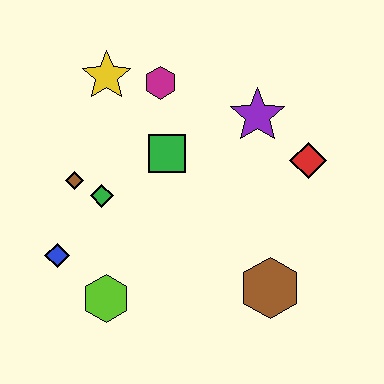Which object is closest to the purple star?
The red diamond is closest to the purple star.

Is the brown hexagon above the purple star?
No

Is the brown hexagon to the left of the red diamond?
Yes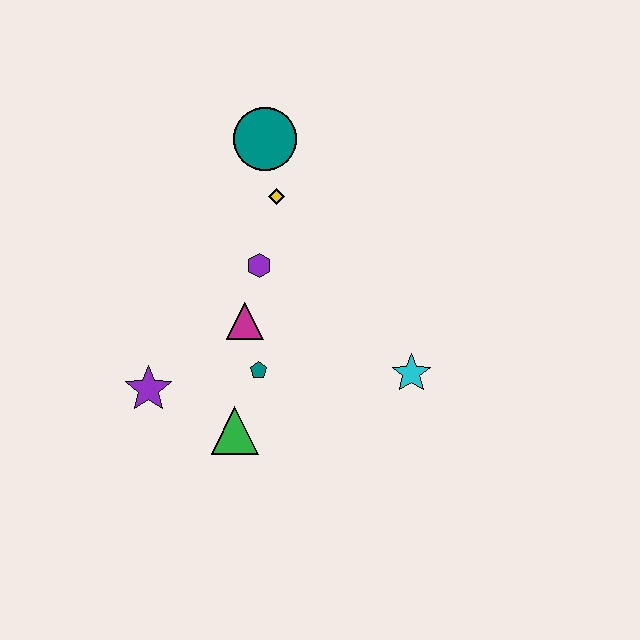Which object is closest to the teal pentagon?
The magenta triangle is closest to the teal pentagon.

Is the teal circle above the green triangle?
Yes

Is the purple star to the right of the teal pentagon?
No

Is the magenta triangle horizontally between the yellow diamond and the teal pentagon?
No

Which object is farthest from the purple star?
The teal circle is farthest from the purple star.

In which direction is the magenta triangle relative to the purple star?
The magenta triangle is to the right of the purple star.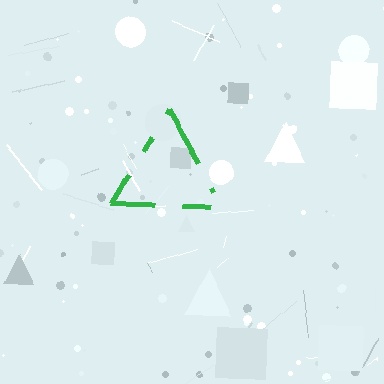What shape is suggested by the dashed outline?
The dashed outline suggests a triangle.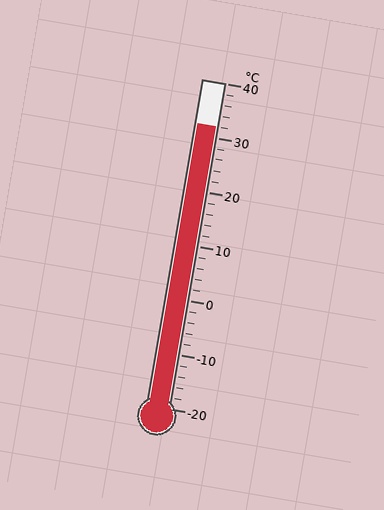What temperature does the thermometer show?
The thermometer shows approximately 32°C.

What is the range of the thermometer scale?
The thermometer scale ranges from -20°C to 40°C.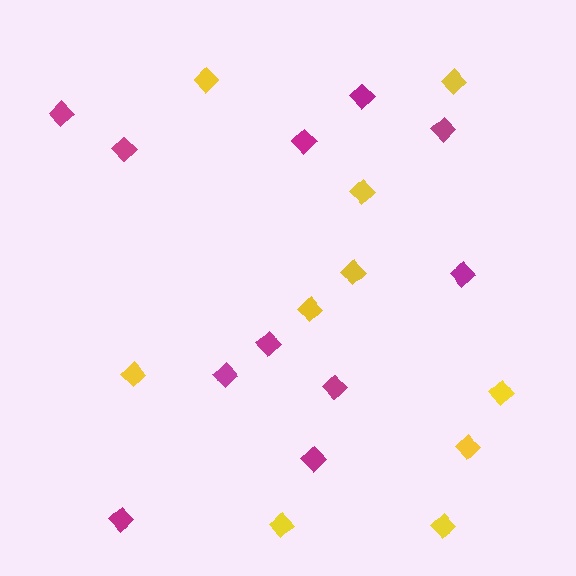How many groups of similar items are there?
There are 2 groups: one group of yellow diamonds (10) and one group of magenta diamonds (11).